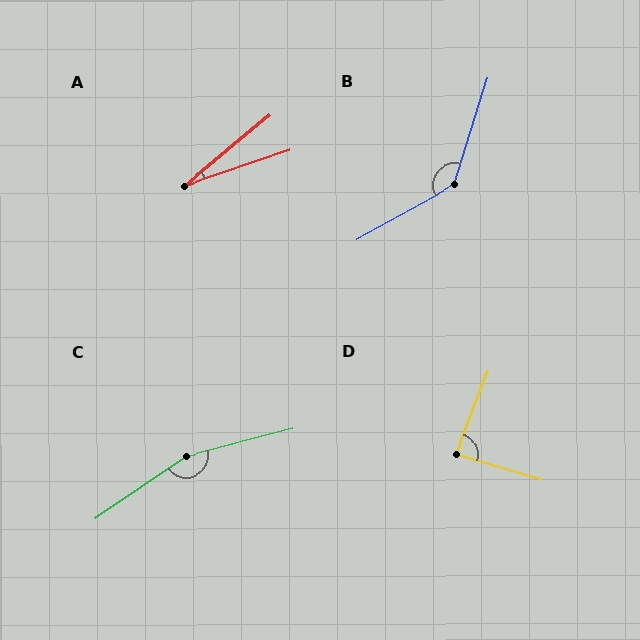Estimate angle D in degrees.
Approximately 85 degrees.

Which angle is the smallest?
A, at approximately 21 degrees.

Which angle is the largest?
C, at approximately 160 degrees.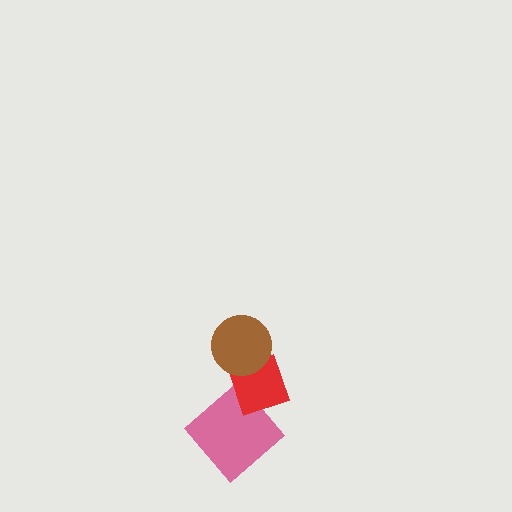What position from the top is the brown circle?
The brown circle is 1st from the top.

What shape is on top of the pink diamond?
The red diamond is on top of the pink diamond.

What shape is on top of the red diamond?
The brown circle is on top of the red diamond.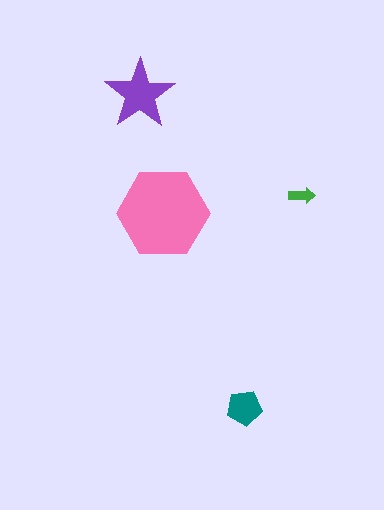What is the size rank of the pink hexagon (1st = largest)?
1st.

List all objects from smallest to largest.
The green arrow, the teal pentagon, the purple star, the pink hexagon.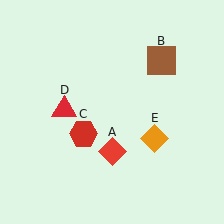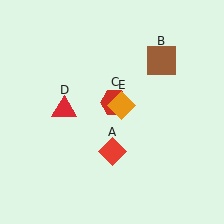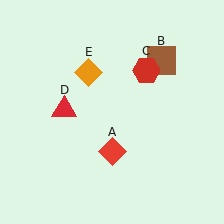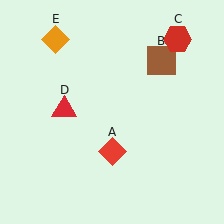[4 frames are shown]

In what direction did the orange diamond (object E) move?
The orange diamond (object E) moved up and to the left.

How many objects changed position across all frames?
2 objects changed position: red hexagon (object C), orange diamond (object E).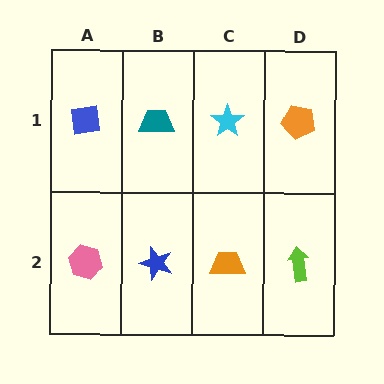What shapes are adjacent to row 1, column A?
A pink hexagon (row 2, column A), a teal trapezoid (row 1, column B).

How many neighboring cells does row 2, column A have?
2.